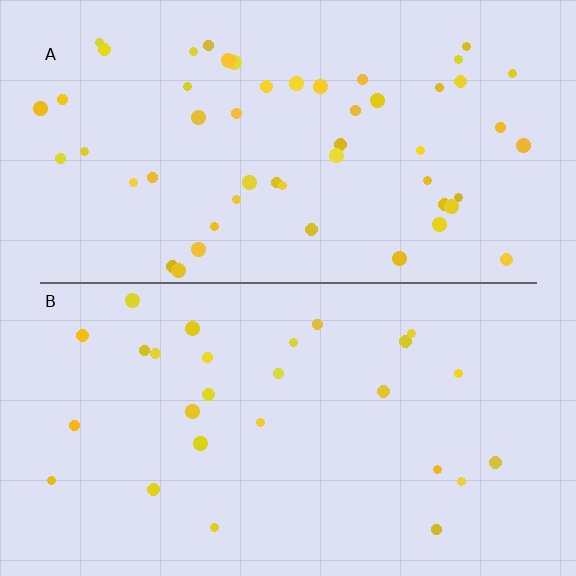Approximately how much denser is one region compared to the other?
Approximately 2.0× — region A over region B.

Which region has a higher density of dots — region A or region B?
A (the top).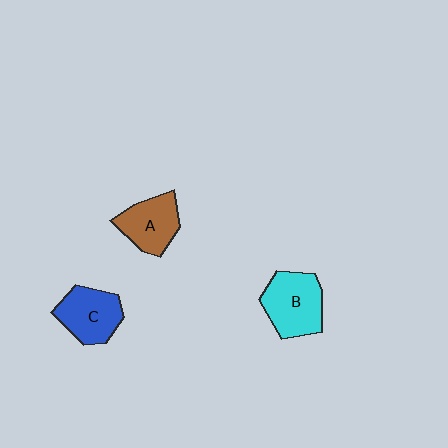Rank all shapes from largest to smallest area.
From largest to smallest: B (cyan), C (blue), A (brown).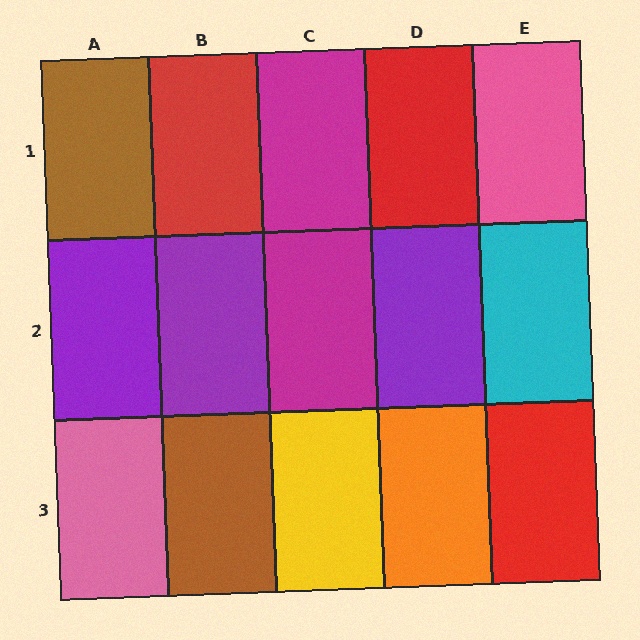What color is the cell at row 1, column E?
Pink.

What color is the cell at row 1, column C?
Magenta.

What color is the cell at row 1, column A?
Brown.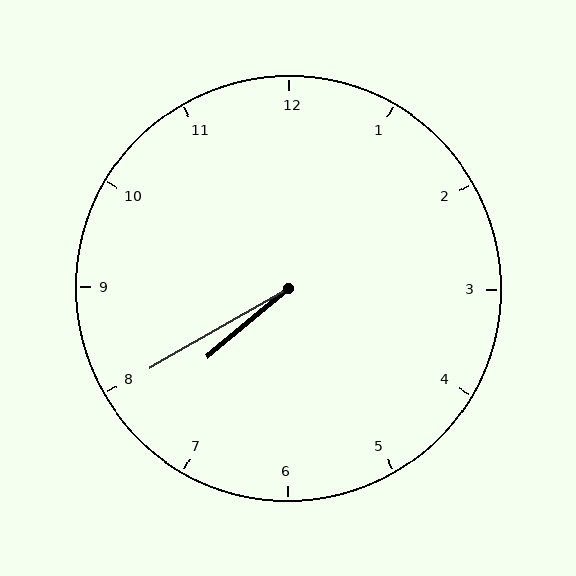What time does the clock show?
7:40.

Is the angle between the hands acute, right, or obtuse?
It is acute.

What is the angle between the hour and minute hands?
Approximately 10 degrees.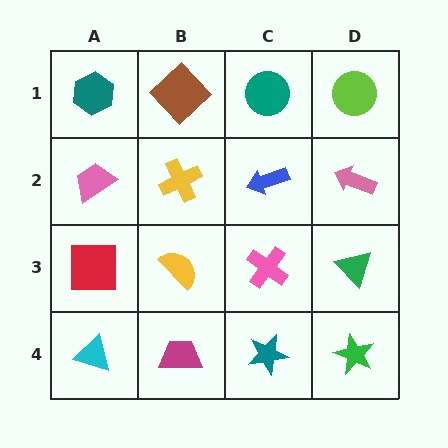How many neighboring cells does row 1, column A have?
2.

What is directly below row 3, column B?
A magenta trapezoid.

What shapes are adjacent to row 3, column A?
A pink trapezoid (row 2, column A), a cyan triangle (row 4, column A), a yellow semicircle (row 3, column B).